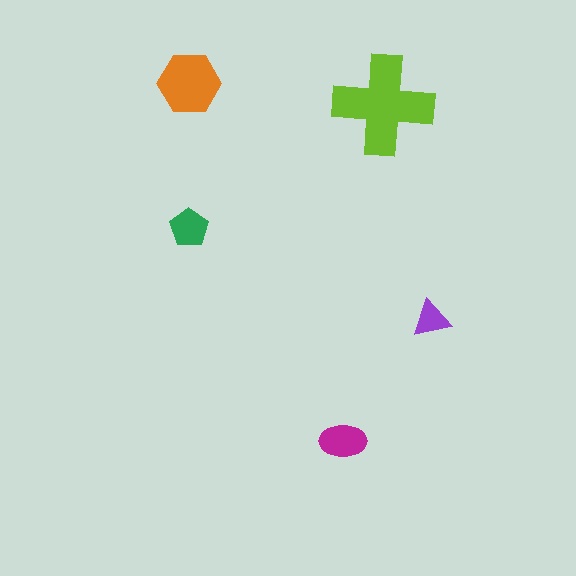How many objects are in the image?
There are 5 objects in the image.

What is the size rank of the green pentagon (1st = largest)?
4th.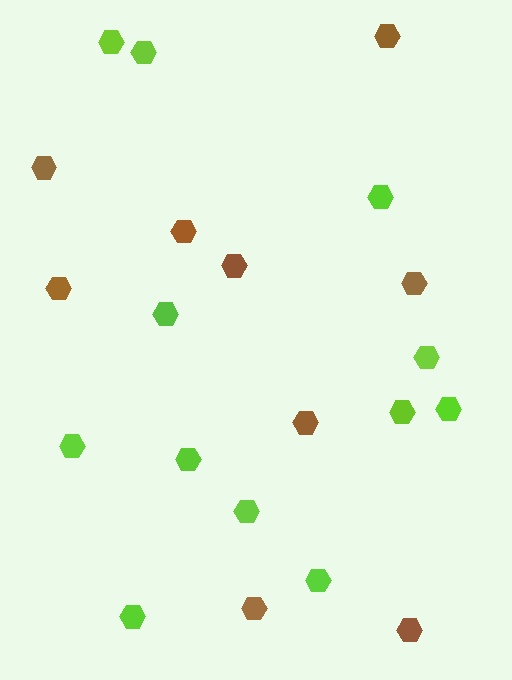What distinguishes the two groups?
There are 2 groups: one group of lime hexagons (12) and one group of brown hexagons (9).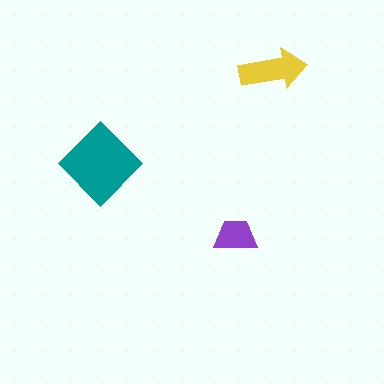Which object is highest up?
The yellow arrow is topmost.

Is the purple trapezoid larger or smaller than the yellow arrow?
Smaller.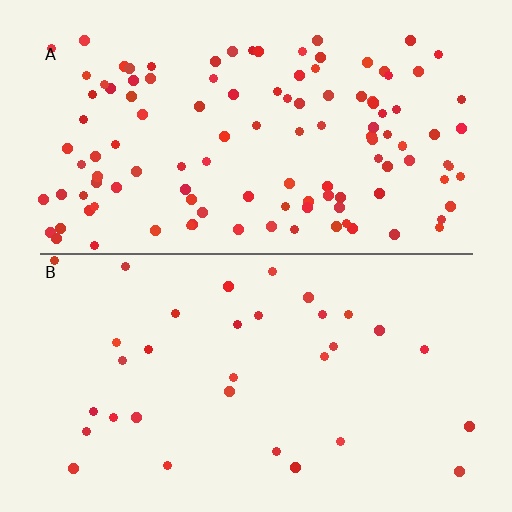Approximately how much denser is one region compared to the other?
Approximately 3.7× — region A over region B.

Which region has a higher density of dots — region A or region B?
A (the top).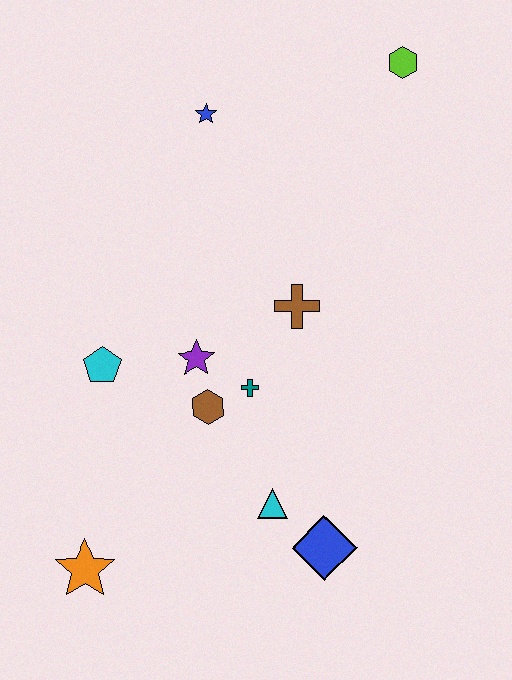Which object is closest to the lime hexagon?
The blue star is closest to the lime hexagon.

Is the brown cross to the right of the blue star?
Yes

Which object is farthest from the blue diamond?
The lime hexagon is farthest from the blue diamond.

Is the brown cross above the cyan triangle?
Yes